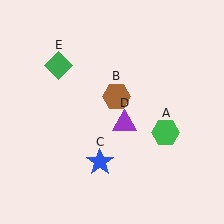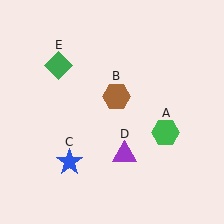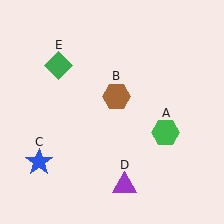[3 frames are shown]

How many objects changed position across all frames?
2 objects changed position: blue star (object C), purple triangle (object D).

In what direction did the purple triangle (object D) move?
The purple triangle (object D) moved down.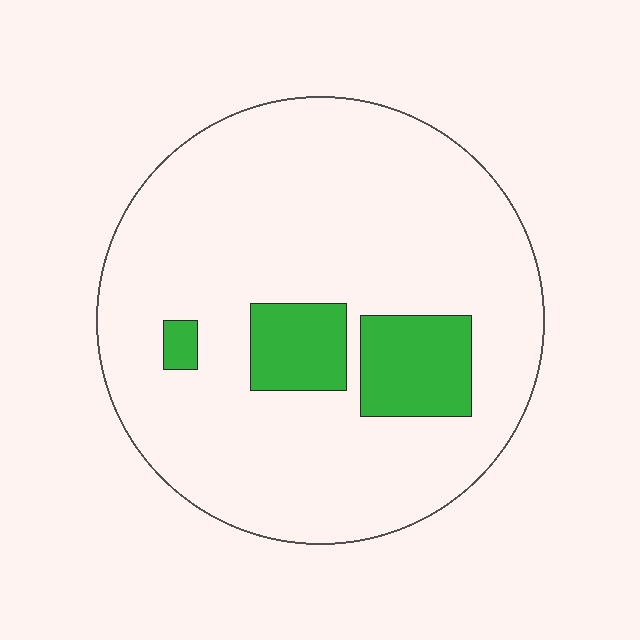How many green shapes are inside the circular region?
3.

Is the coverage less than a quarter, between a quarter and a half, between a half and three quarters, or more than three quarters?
Less than a quarter.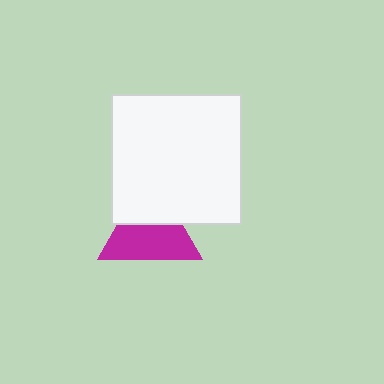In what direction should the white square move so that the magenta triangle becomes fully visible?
The white square should move up. That is the shortest direction to clear the overlap and leave the magenta triangle fully visible.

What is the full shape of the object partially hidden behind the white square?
The partially hidden object is a magenta triangle.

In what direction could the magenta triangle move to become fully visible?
The magenta triangle could move down. That would shift it out from behind the white square entirely.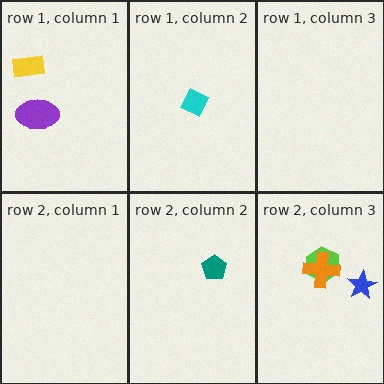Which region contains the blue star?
The row 2, column 3 region.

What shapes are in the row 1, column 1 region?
The purple ellipse, the yellow rectangle.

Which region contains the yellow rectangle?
The row 1, column 1 region.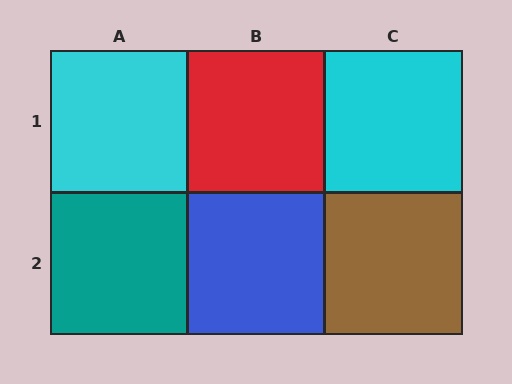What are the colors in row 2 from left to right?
Teal, blue, brown.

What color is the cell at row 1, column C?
Cyan.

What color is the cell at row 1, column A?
Cyan.